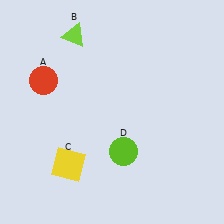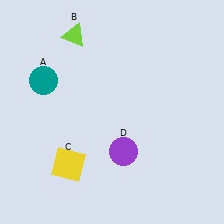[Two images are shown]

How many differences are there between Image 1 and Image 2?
There are 2 differences between the two images.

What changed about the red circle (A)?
In Image 1, A is red. In Image 2, it changed to teal.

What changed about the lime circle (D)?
In Image 1, D is lime. In Image 2, it changed to purple.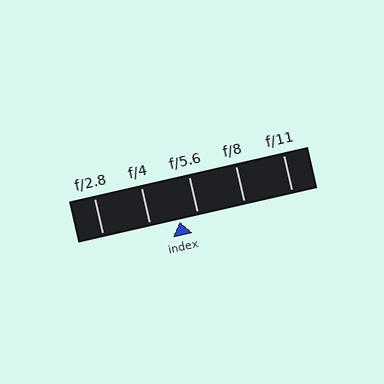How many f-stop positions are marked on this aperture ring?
There are 5 f-stop positions marked.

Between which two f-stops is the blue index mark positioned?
The index mark is between f/4 and f/5.6.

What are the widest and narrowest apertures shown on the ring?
The widest aperture shown is f/2.8 and the narrowest is f/11.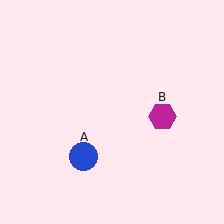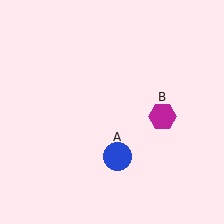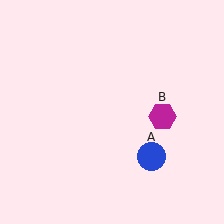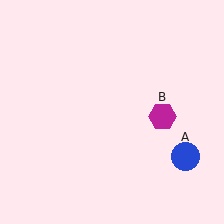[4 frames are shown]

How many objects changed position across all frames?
1 object changed position: blue circle (object A).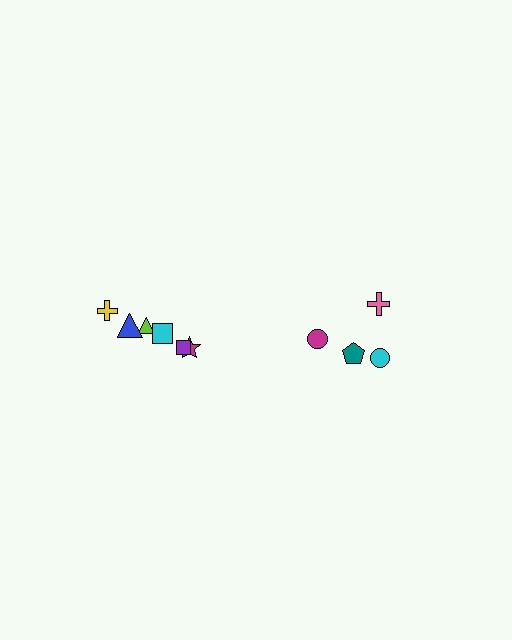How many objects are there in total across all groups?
There are 10 objects.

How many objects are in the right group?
There are 4 objects.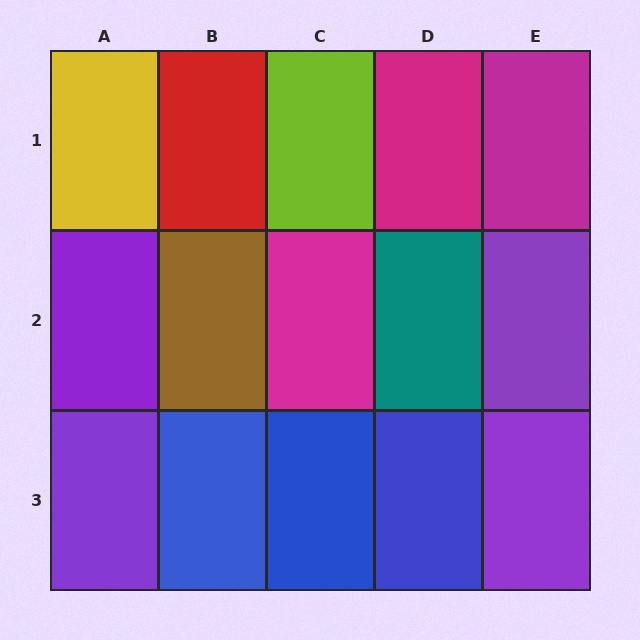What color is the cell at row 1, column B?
Red.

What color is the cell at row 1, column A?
Yellow.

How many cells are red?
1 cell is red.